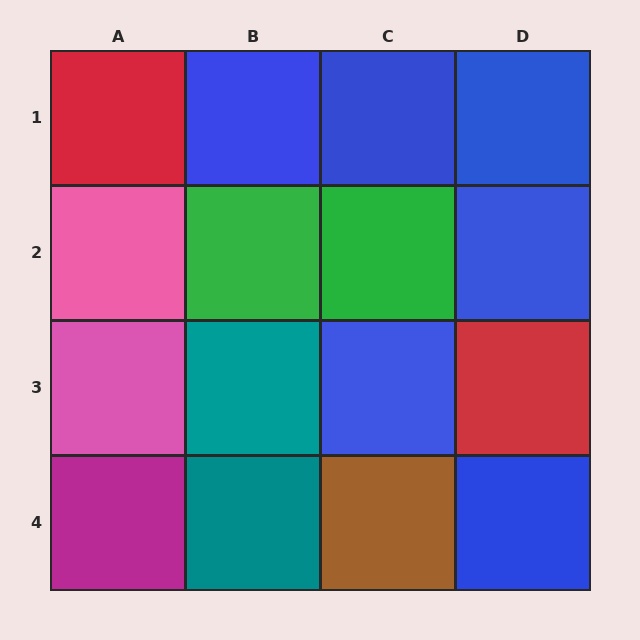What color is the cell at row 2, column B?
Green.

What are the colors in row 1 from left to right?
Red, blue, blue, blue.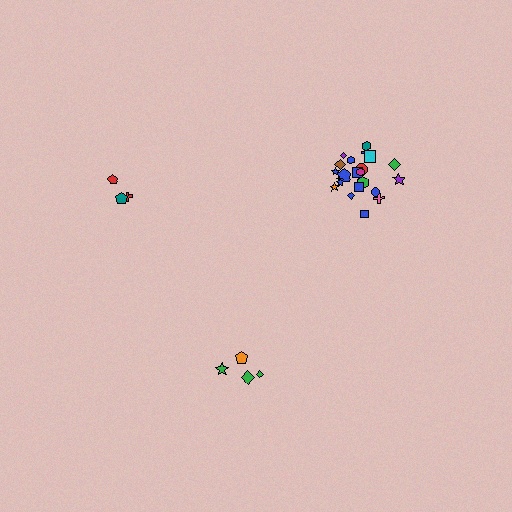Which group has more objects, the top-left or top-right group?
The top-right group.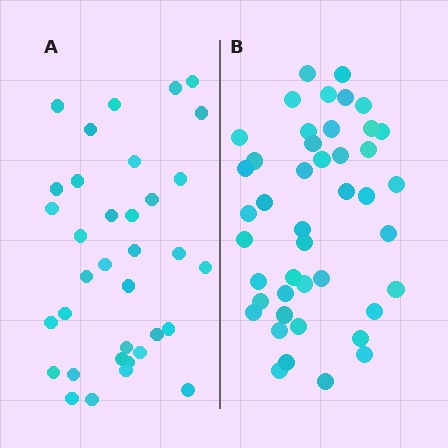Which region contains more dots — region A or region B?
Region B (the right region) has more dots.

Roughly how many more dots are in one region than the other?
Region B has roughly 8 or so more dots than region A.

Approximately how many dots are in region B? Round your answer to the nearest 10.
About 40 dots. (The exact count is 44, which rounds to 40.)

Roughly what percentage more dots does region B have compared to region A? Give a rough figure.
About 25% more.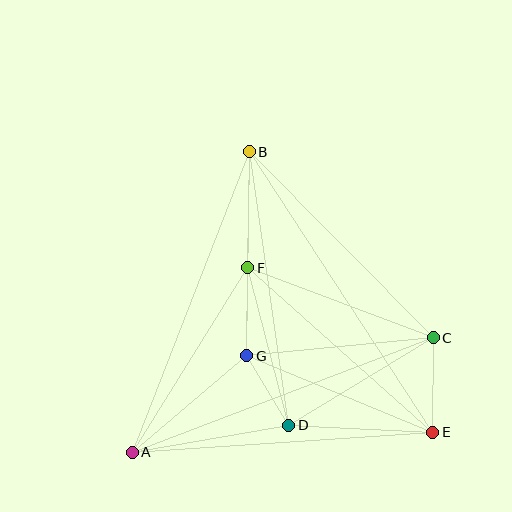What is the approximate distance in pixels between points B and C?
The distance between B and C is approximately 262 pixels.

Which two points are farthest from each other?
Points B and E are farthest from each other.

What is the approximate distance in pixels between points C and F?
The distance between C and F is approximately 198 pixels.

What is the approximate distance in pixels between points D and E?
The distance between D and E is approximately 144 pixels.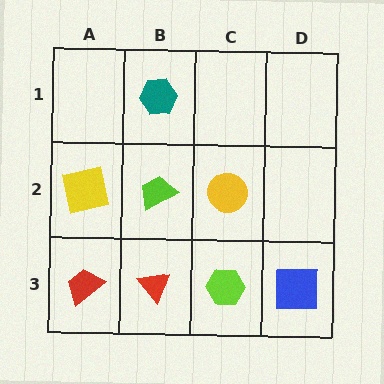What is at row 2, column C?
A yellow circle.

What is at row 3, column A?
A red trapezoid.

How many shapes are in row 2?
3 shapes.